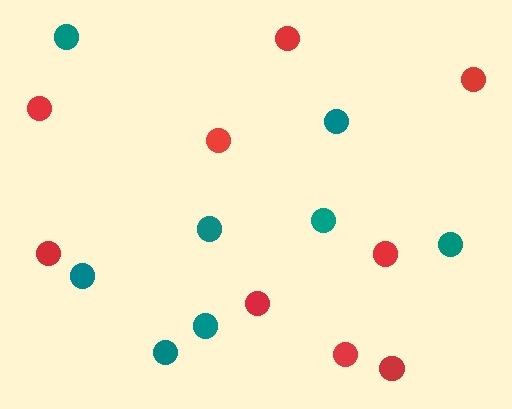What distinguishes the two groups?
There are 2 groups: one group of red circles (9) and one group of teal circles (8).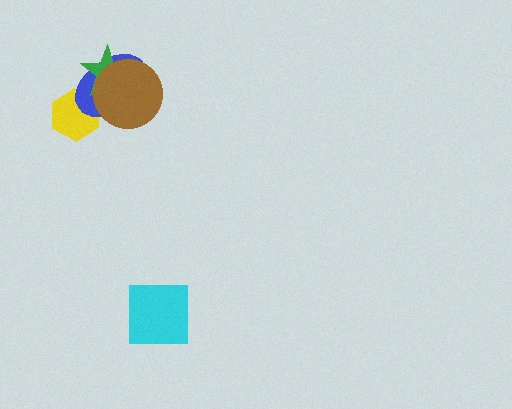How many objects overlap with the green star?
2 objects overlap with the green star.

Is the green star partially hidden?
Yes, it is partially covered by another shape.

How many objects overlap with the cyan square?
0 objects overlap with the cyan square.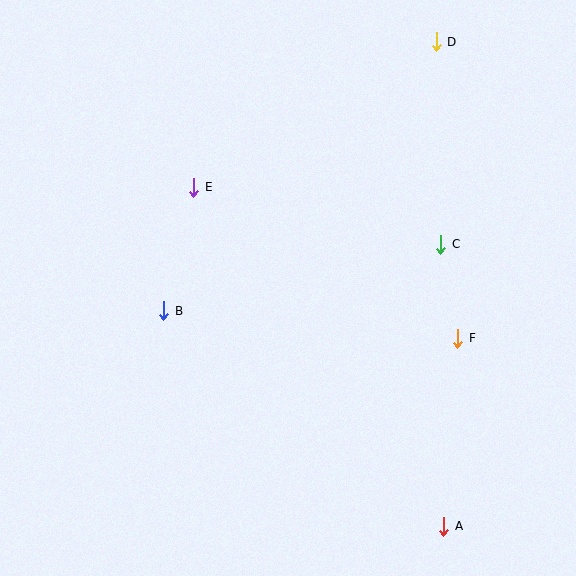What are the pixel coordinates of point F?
Point F is at (458, 338).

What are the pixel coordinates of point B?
Point B is at (164, 311).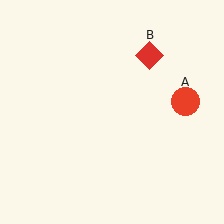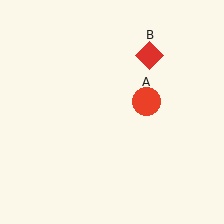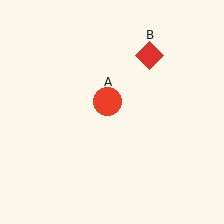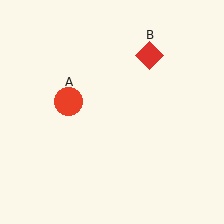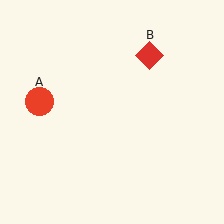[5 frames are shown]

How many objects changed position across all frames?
1 object changed position: red circle (object A).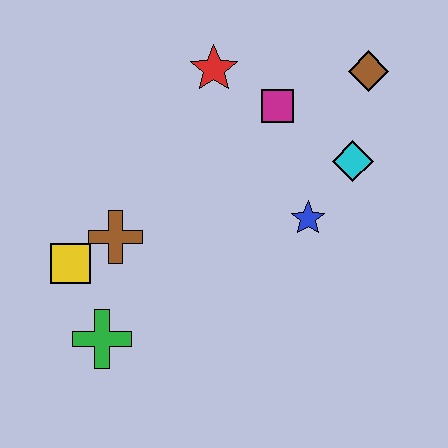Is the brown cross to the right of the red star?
No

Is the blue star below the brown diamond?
Yes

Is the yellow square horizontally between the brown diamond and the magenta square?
No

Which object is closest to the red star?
The magenta square is closest to the red star.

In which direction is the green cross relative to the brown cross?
The green cross is below the brown cross.